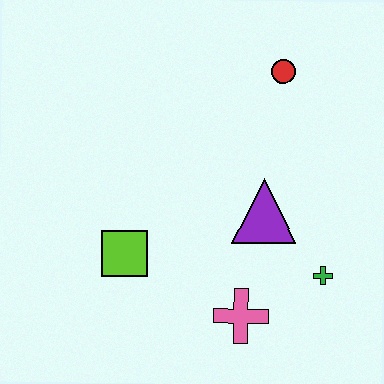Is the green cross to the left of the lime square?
No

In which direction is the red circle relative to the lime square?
The red circle is above the lime square.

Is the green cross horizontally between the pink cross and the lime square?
No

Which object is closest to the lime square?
The pink cross is closest to the lime square.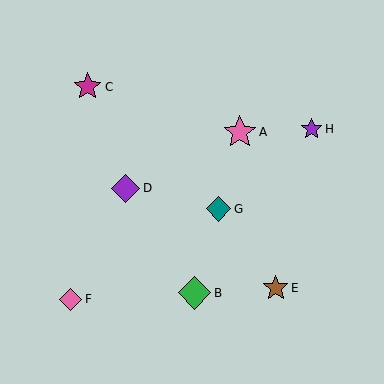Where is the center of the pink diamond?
The center of the pink diamond is at (71, 299).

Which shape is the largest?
The pink star (labeled A) is the largest.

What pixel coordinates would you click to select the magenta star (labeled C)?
Click at (88, 87) to select the magenta star C.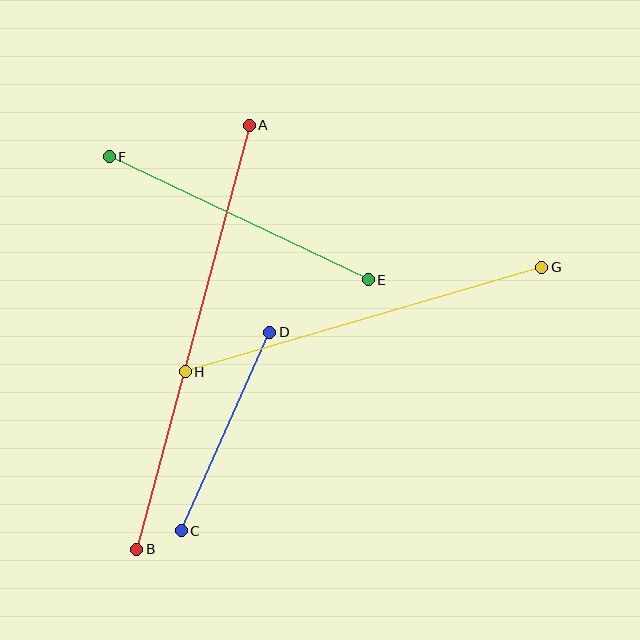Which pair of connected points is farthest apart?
Points A and B are farthest apart.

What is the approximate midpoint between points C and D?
The midpoint is at approximately (225, 431) pixels.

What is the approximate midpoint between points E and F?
The midpoint is at approximately (239, 218) pixels.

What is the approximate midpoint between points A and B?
The midpoint is at approximately (193, 337) pixels.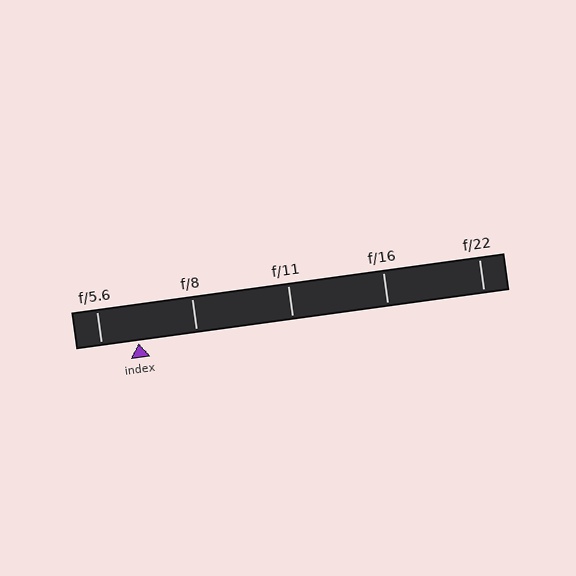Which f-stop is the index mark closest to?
The index mark is closest to f/5.6.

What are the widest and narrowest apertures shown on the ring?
The widest aperture shown is f/5.6 and the narrowest is f/22.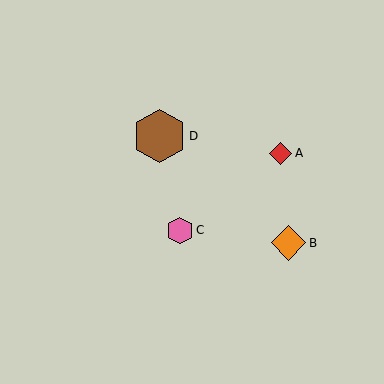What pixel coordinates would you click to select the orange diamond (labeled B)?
Click at (289, 243) to select the orange diamond B.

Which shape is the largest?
The brown hexagon (labeled D) is the largest.